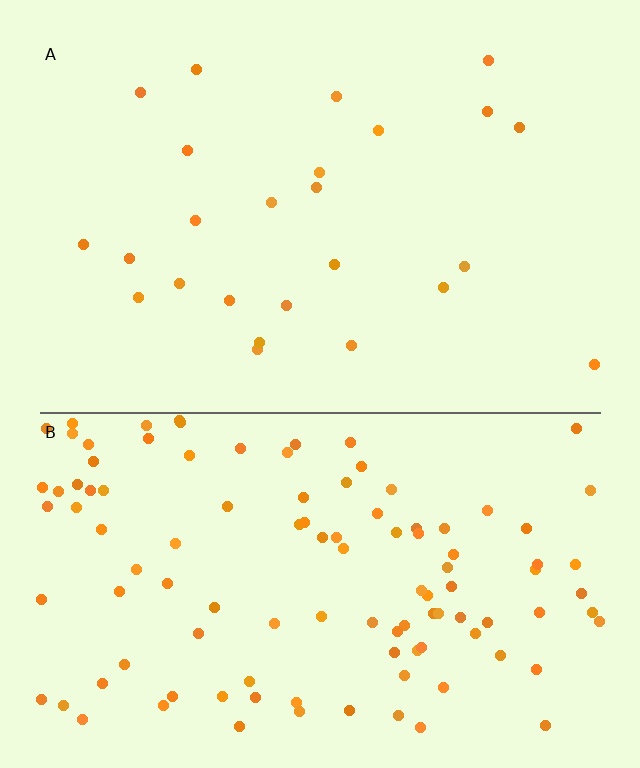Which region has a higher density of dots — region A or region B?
B (the bottom).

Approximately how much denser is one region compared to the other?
Approximately 4.5× — region B over region A.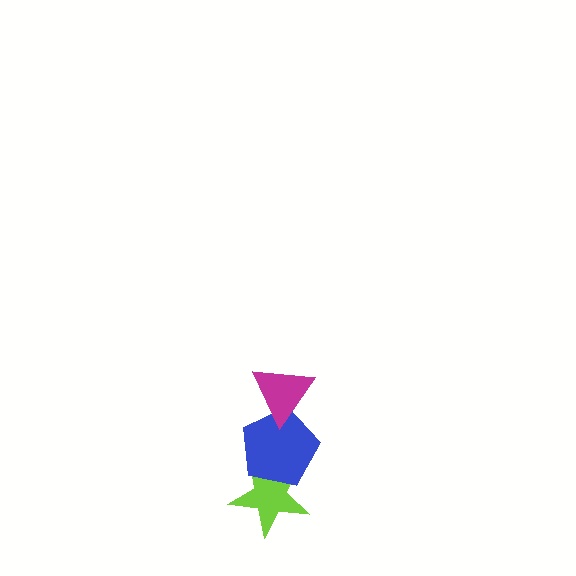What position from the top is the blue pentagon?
The blue pentagon is 2nd from the top.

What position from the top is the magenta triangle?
The magenta triangle is 1st from the top.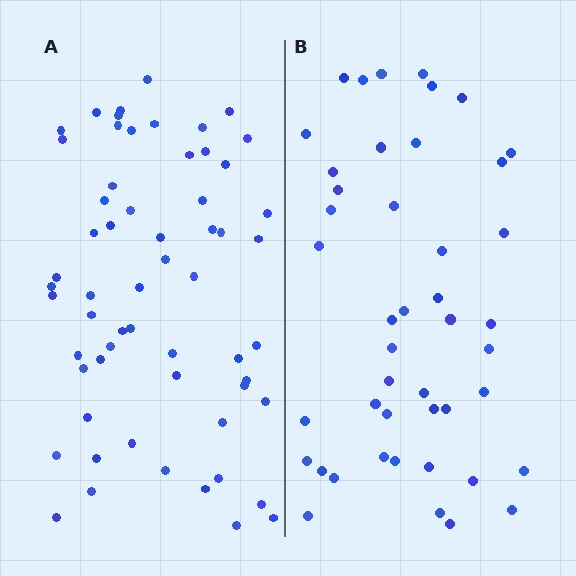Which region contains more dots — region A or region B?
Region A (the left region) has more dots.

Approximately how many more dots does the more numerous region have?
Region A has approximately 15 more dots than region B.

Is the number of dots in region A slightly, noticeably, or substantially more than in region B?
Region A has noticeably more, but not dramatically so. The ratio is roughly 1.3 to 1.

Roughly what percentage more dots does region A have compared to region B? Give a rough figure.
About 35% more.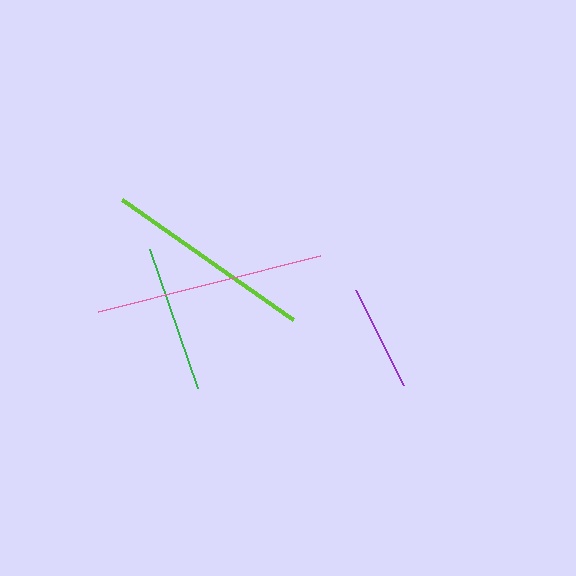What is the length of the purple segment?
The purple segment is approximately 106 pixels long.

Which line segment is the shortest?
The purple line is the shortest at approximately 106 pixels.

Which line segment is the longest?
The pink line is the longest at approximately 229 pixels.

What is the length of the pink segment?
The pink segment is approximately 229 pixels long.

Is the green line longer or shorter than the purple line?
The green line is longer than the purple line.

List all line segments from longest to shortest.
From longest to shortest: pink, lime, green, purple.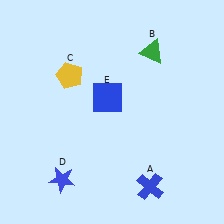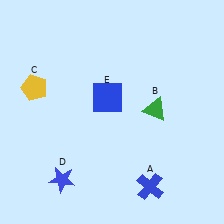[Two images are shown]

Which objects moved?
The objects that moved are: the green triangle (B), the yellow pentagon (C).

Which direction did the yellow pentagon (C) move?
The yellow pentagon (C) moved left.